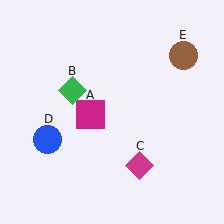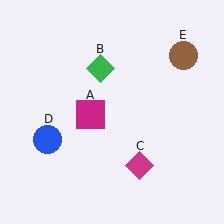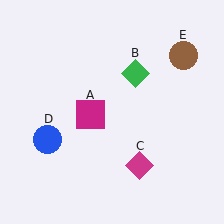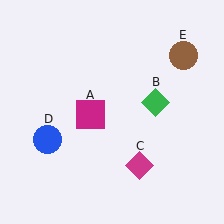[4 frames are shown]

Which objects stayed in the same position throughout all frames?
Magenta square (object A) and magenta diamond (object C) and blue circle (object D) and brown circle (object E) remained stationary.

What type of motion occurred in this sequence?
The green diamond (object B) rotated clockwise around the center of the scene.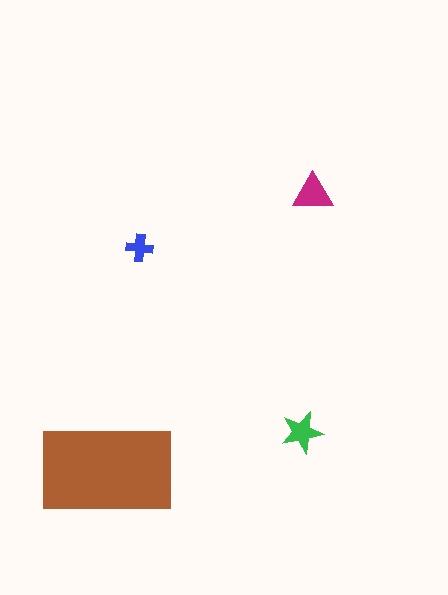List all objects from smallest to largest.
The blue cross, the green star, the magenta triangle, the brown rectangle.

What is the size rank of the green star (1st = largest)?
3rd.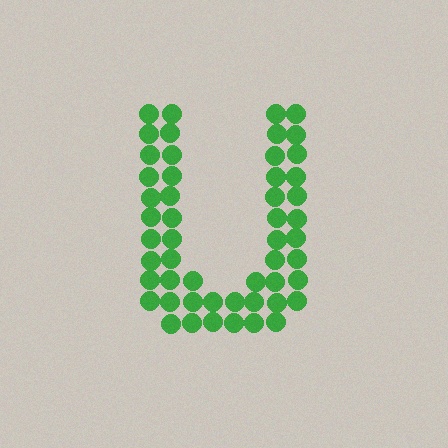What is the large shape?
The large shape is the letter U.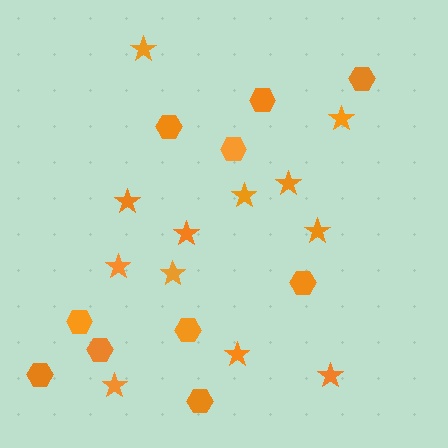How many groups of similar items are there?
There are 2 groups: one group of stars (12) and one group of hexagons (10).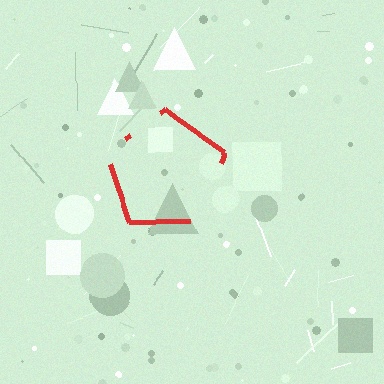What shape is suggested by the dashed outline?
The dashed outline suggests a pentagon.